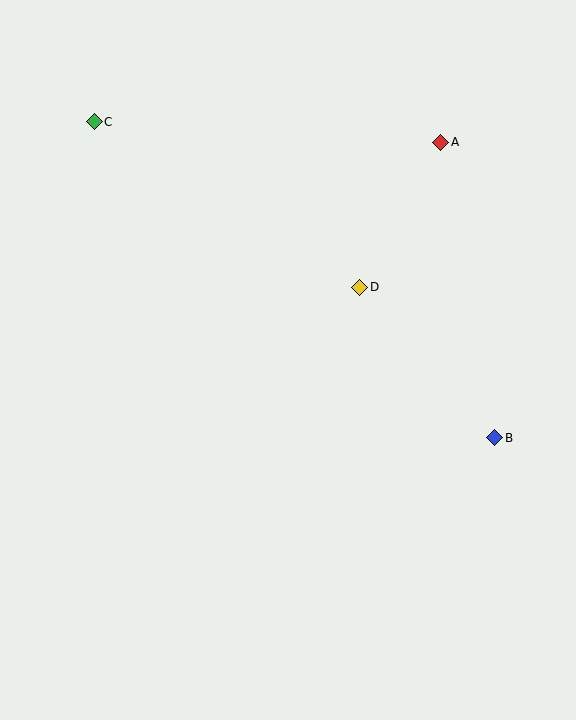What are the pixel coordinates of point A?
Point A is at (441, 142).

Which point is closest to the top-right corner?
Point A is closest to the top-right corner.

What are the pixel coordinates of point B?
Point B is at (495, 438).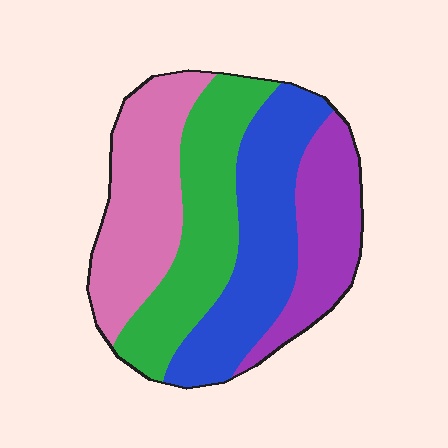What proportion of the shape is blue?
Blue takes up between a sixth and a third of the shape.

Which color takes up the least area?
Purple, at roughly 20%.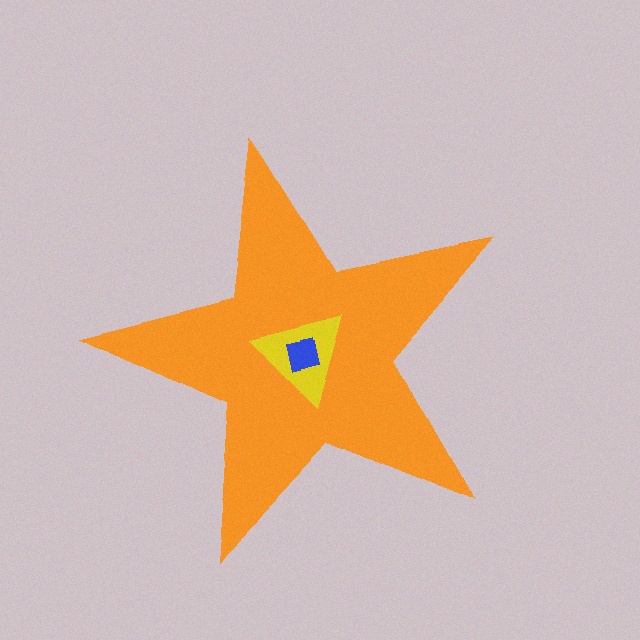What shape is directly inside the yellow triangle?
The blue square.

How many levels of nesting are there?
3.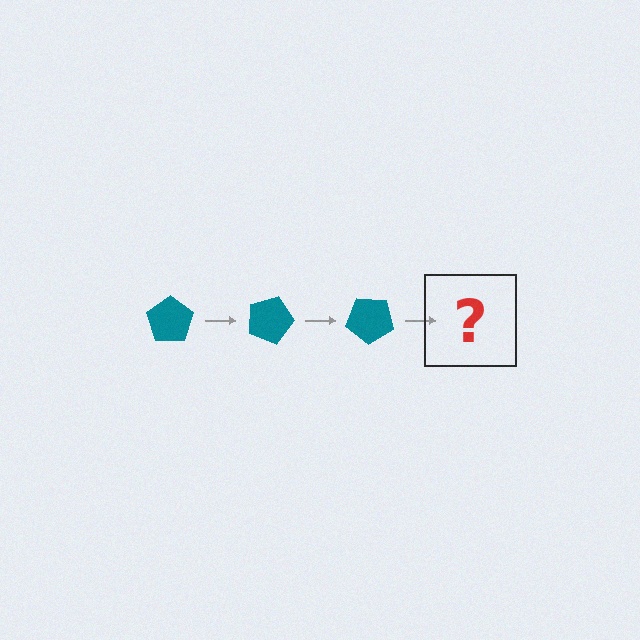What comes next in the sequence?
The next element should be a teal pentagon rotated 60 degrees.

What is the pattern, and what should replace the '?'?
The pattern is that the pentagon rotates 20 degrees each step. The '?' should be a teal pentagon rotated 60 degrees.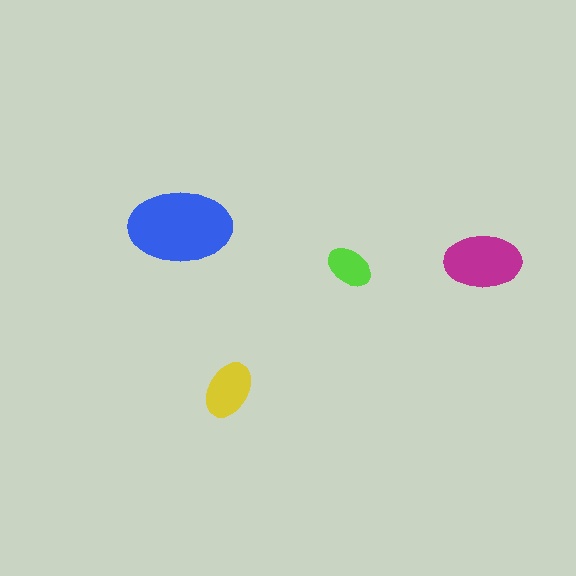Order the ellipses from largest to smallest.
the blue one, the magenta one, the yellow one, the lime one.